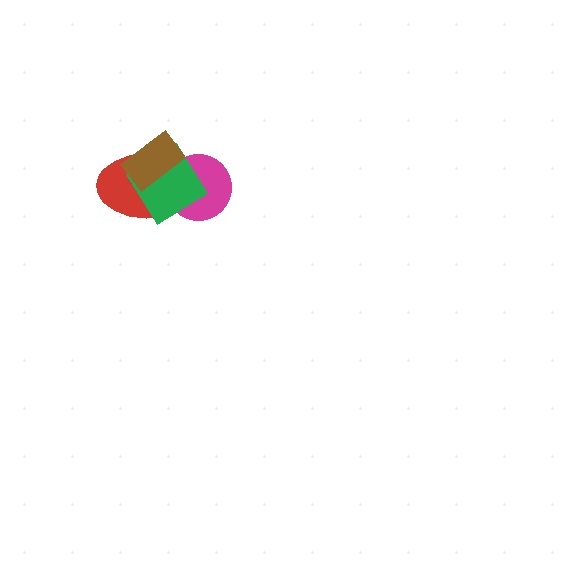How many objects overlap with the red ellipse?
3 objects overlap with the red ellipse.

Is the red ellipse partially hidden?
Yes, it is partially covered by another shape.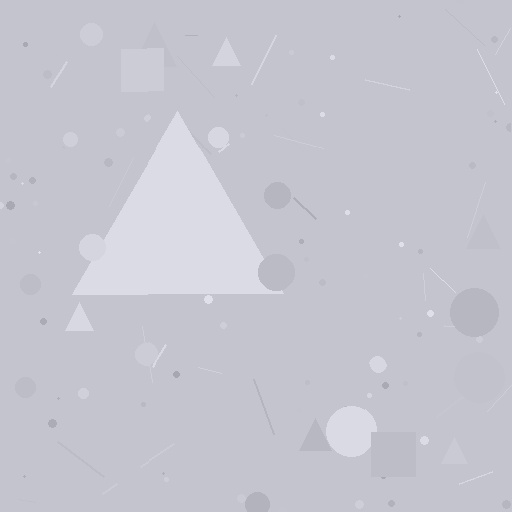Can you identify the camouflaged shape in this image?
The camouflaged shape is a triangle.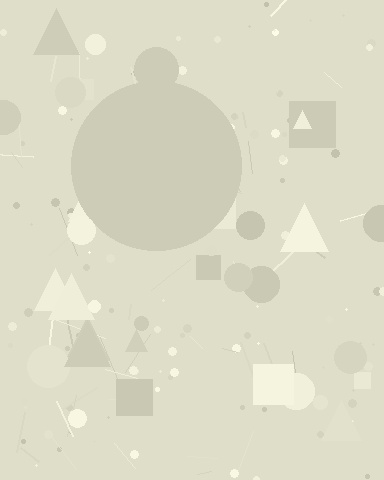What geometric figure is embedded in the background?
A circle is embedded in the background.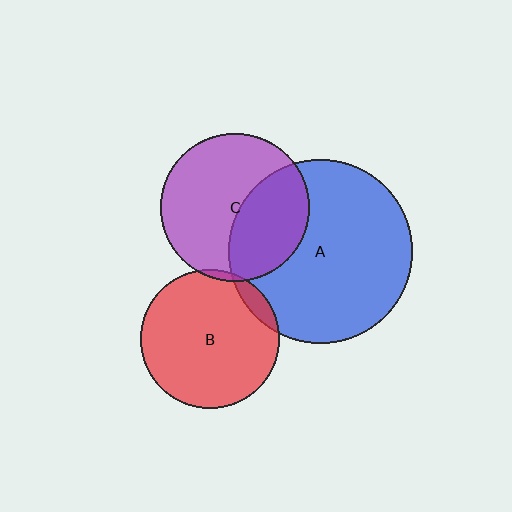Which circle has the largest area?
Circle A (blue).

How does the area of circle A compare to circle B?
Approximately 1.7 times.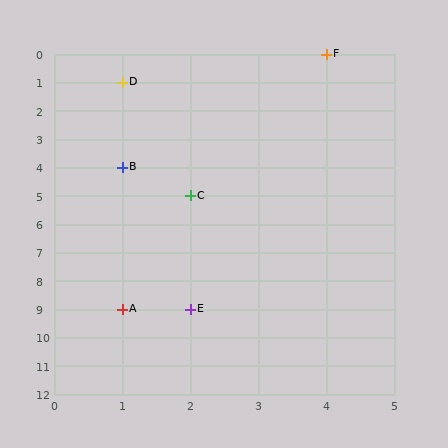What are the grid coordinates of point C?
Point C is at grid coordinates (2, 5).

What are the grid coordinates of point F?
Point F is at grid coordinates (4, 0).